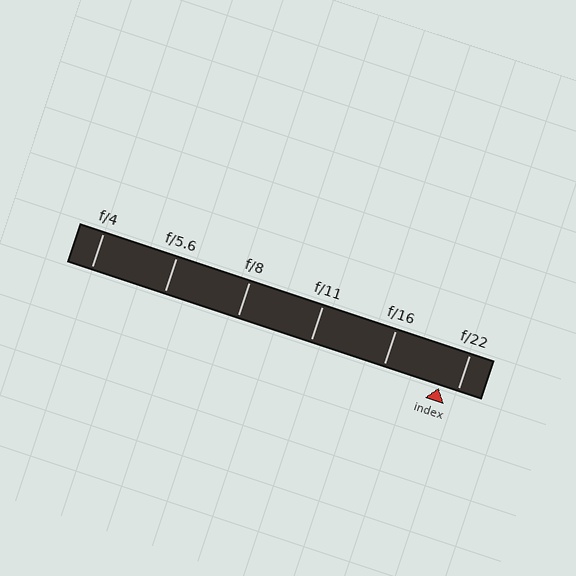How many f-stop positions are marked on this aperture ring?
There are 6 f-stop positions marked.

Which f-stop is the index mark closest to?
The index mark is closest to f/22.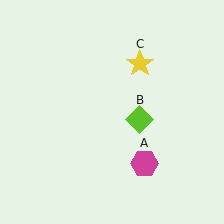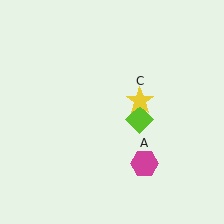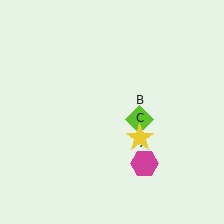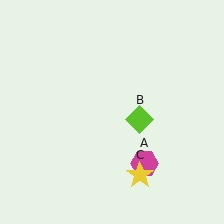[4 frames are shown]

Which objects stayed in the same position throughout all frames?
Magenta hexagon (object A) and lime diamond (object B) remained stationary.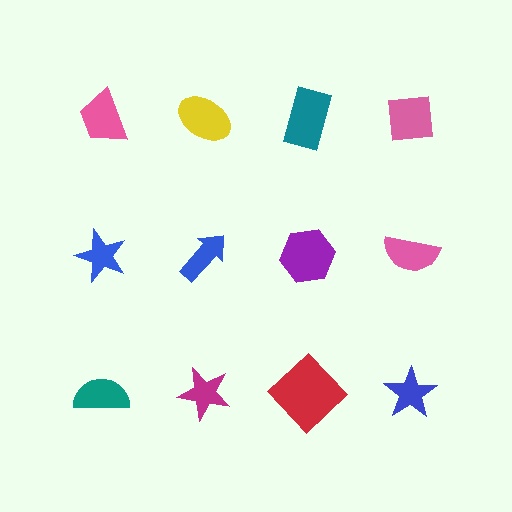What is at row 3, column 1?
A teal semicircle.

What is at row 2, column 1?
A blue star.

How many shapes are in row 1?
4 shapes.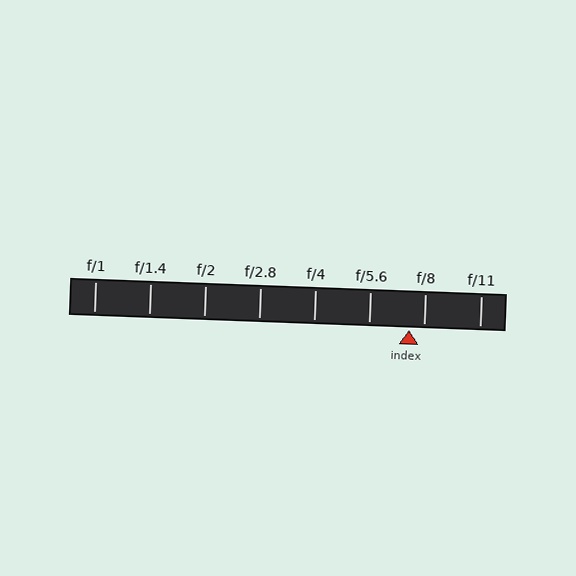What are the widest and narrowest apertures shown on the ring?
The widest aperture shown is f/1 and the narrowest is f/11.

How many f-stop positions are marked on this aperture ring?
There are 8 f-stop positions marked.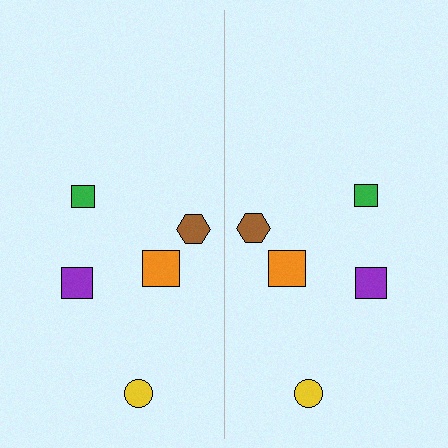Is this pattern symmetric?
Yes, this pattern has bilateral (reflection) symmetry.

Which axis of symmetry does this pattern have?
The pattern has a vertical axis of symmetry running through the center of the image.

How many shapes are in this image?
There are 10 shapes in this image.